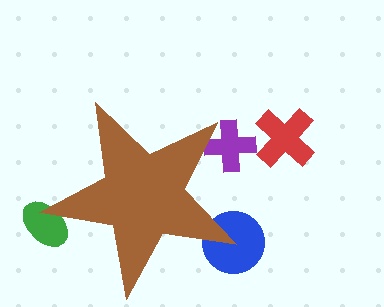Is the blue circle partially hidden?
Yes, the blue circle is partially hidden behind the brown star.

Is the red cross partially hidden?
No, the red cross is fully visible.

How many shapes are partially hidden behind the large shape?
3 shapes are partially hidden.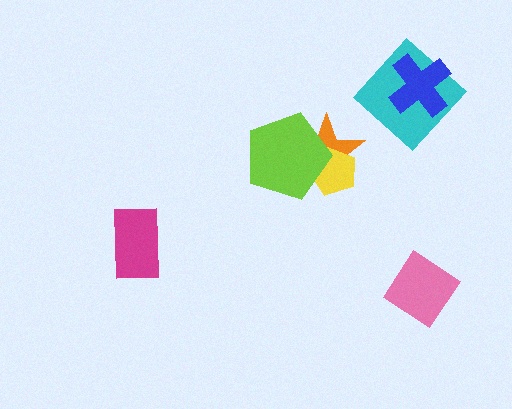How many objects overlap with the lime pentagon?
2 objects overlap with the lime pentagon.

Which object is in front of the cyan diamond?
The blue cross is in front of the cyan diamond.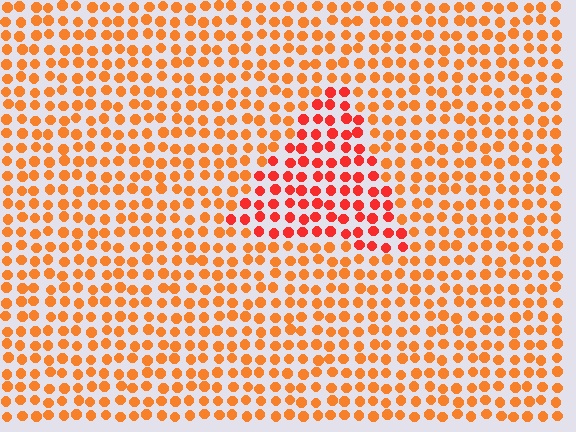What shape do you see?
I see a triangle.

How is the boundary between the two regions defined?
The boundary is defined purely by a slight shift in hue (about 26 degrees). Spacing, size, and orientation are identical on both sides.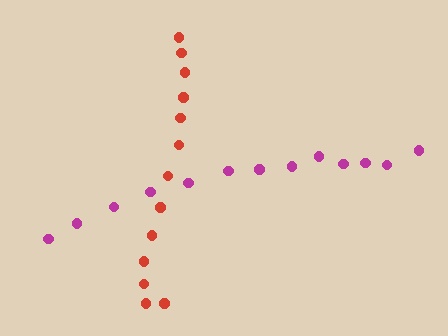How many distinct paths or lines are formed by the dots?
There are 2 distinct paths.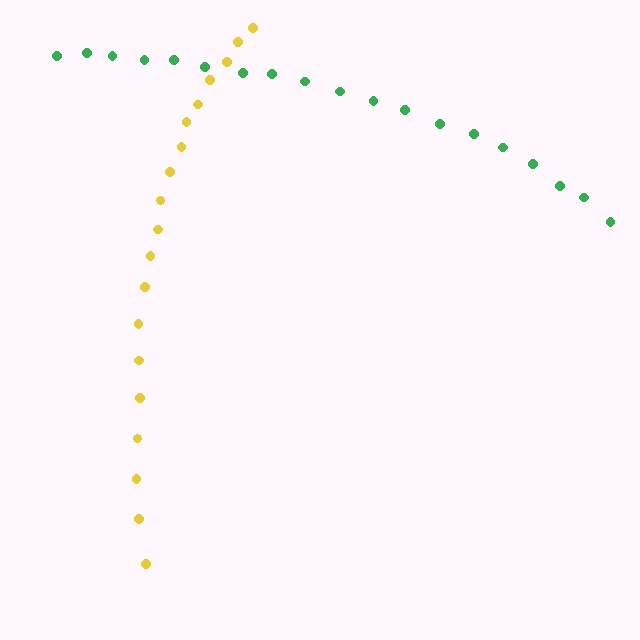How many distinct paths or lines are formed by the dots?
There are 2 distinct paths.